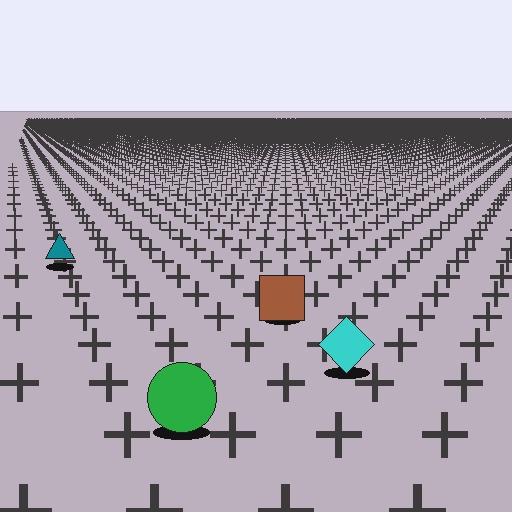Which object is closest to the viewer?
The green circle is closest. The texture marks near it are larger and more spread out.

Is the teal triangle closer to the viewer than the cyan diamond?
No. The cyan diamond is closer — you can tell from the texture gradient: the ground texture is coarser near it.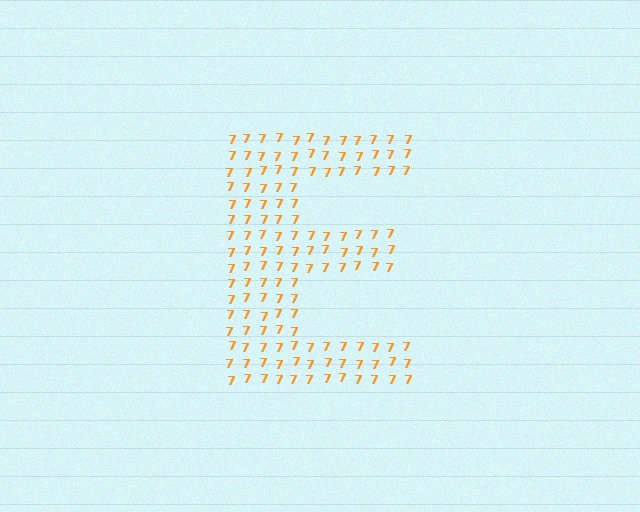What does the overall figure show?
The overall figure shows the letter E.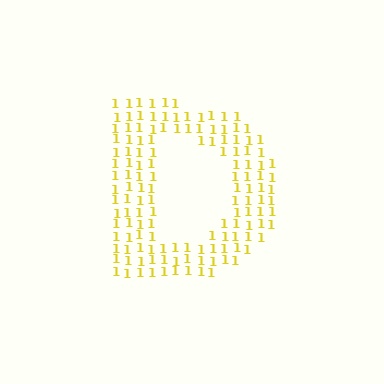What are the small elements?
The small elements are digit 1's.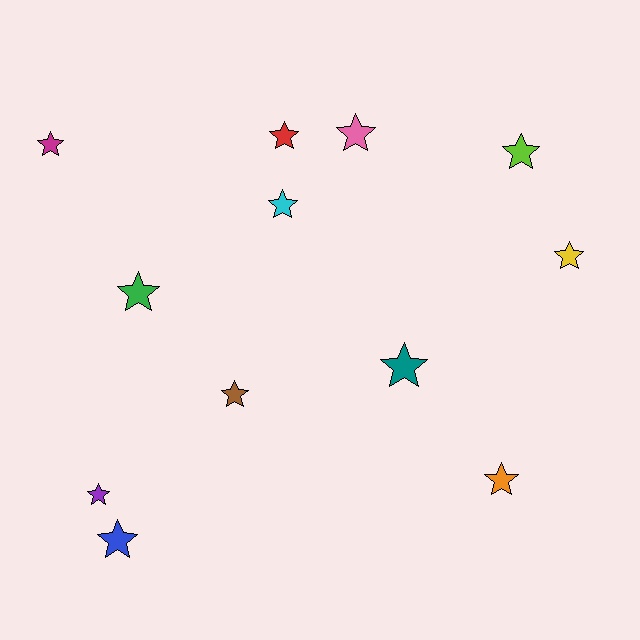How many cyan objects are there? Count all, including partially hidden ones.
There is 1 cyan object.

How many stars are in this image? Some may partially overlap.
There are 12 stars.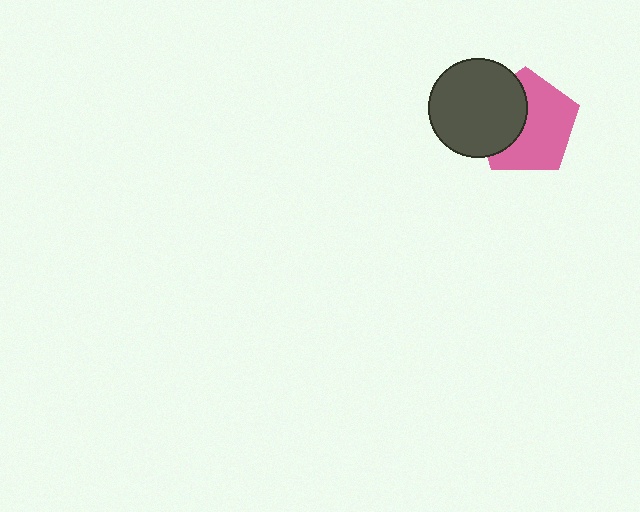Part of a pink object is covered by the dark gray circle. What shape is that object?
It is a pentagon.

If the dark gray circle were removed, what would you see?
You would see the complete pink pentagon.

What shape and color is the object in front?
The object in front is a dark gray circle.